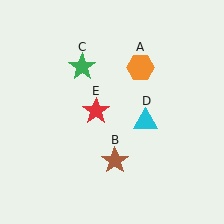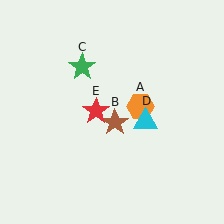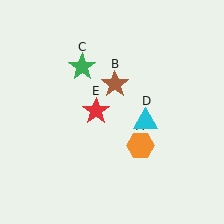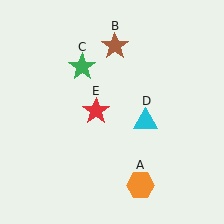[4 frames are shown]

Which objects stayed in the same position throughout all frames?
Green star (object C) and cyan triangle (object D) and red star (object E) remained stationary.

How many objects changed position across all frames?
2 objects changed position: orange hexagon (object A), brown star (object B).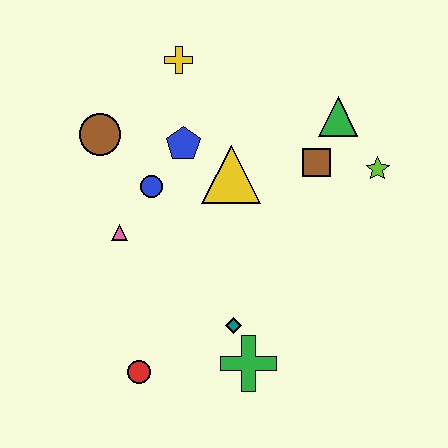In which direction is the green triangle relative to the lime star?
The green triangle is above the lime star.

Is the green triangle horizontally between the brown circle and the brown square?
No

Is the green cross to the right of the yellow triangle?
Yes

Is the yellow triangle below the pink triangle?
No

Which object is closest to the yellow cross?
The blue pentagon is closest to the yellow cross.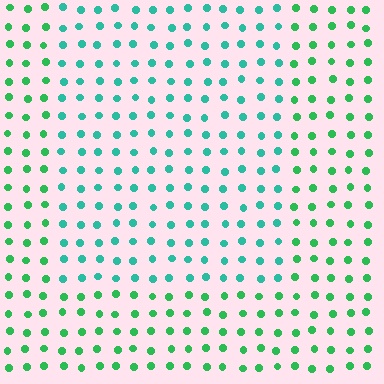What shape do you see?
I see a rectangle.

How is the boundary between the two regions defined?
The boundary is defined purely by a slight shift in hue (about 33 degrees). Spacing, size, and orientation are identical on both sides.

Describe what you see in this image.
The image is filled with small green elements in a uniform arrangement. A rectangle-shaped region is visible where the elements are tinted to a slightly different hue, forming a subtle color boundary.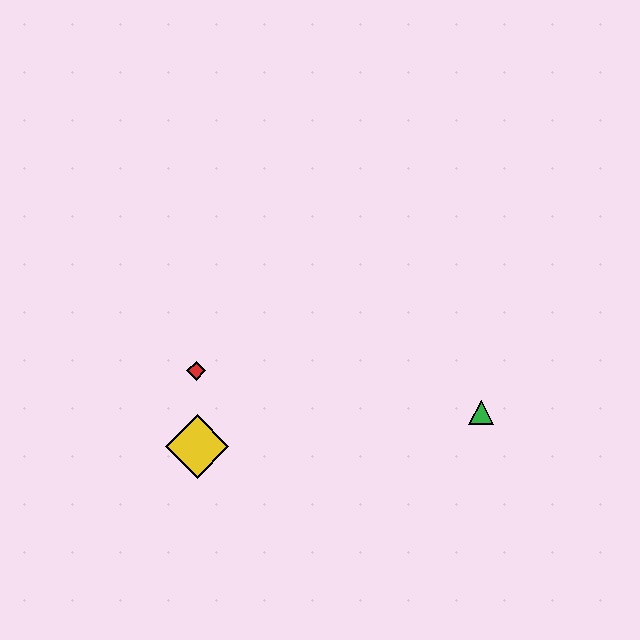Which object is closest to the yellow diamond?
The red diamond is closest to the yellow diamond.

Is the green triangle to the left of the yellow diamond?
No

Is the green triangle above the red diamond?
No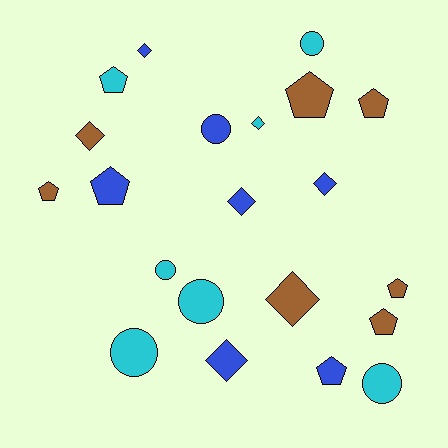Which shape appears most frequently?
Pentagon, with 8 objects.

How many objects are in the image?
There are 21 objects.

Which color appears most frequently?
Cyan, with 7 objects.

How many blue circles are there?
There is 1 blue circle.